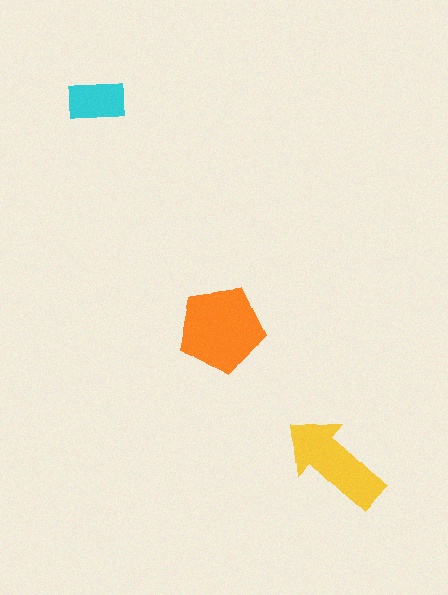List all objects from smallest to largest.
The cyan rectangle, the yellow arrow, the orange pentagon.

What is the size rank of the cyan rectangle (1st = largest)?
3rd.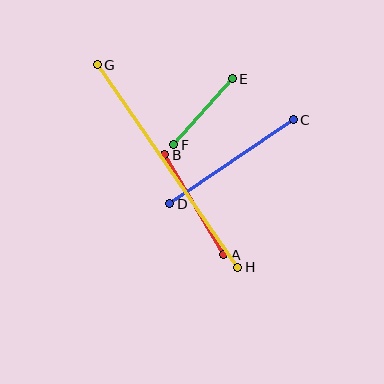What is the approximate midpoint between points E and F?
The midpoint is at approximately (203, 112) pixels.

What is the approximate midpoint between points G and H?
The midpoint is at approximately (167, 166) pixels.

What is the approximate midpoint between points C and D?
The midpoint is at approximately (231, 162) pixels.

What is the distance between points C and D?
The distance is approximately 149 pixels.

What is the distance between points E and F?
The distance is approximately 88 pixels.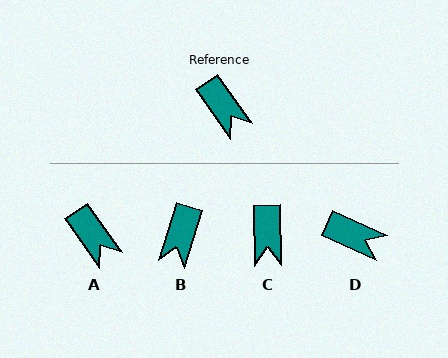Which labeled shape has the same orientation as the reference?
A.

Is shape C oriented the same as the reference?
No, it is off by about 34 degrees.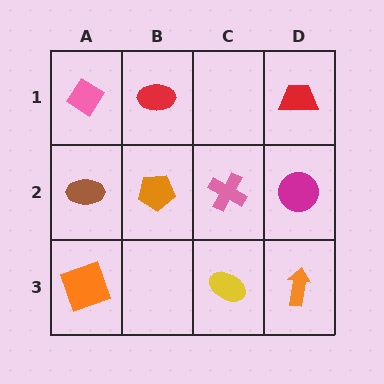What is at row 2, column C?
A pink cross.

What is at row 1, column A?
A pink diamond.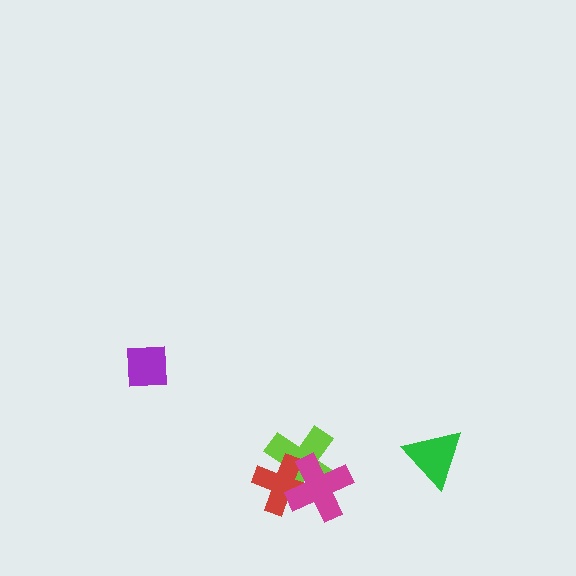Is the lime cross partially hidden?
Yes, it is partially covered by another shape.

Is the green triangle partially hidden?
No, no other shape covers it.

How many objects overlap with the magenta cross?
2 objects overlap with the magenta cross.